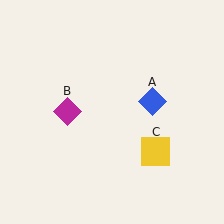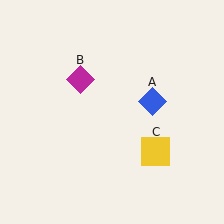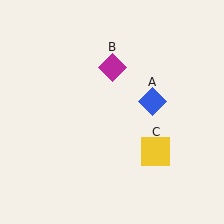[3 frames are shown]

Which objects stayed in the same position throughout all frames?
Blue diamond (object A) and yellow square (object C) remained stationary.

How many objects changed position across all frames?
1 object changed position: magenta diamond (object B).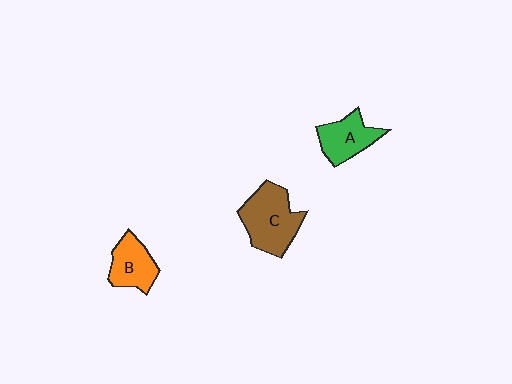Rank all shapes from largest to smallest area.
From largest to smallest: C (brown), A (green), B (orange).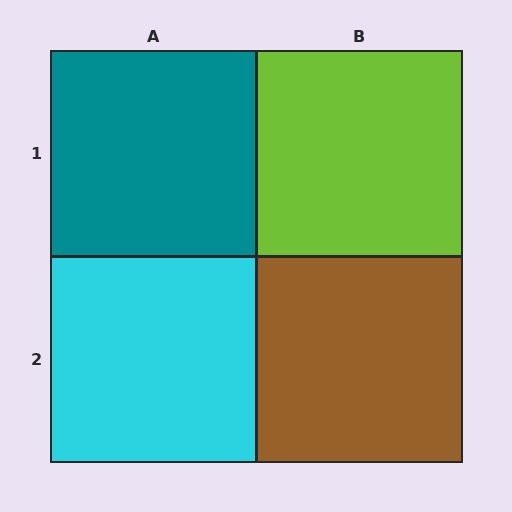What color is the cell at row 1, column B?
Lime.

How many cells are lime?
1 cell is lime.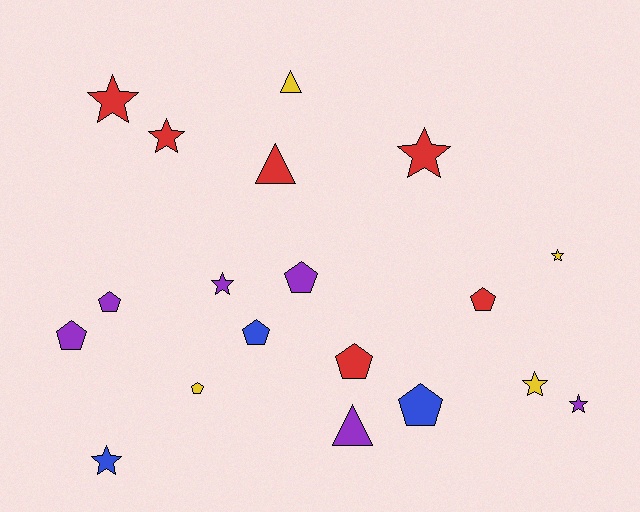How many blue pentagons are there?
There are 2 blue pentagons.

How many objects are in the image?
There are 19 objects.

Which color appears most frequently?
Red, with 6 objects.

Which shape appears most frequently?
Pentagon, with 8 objects.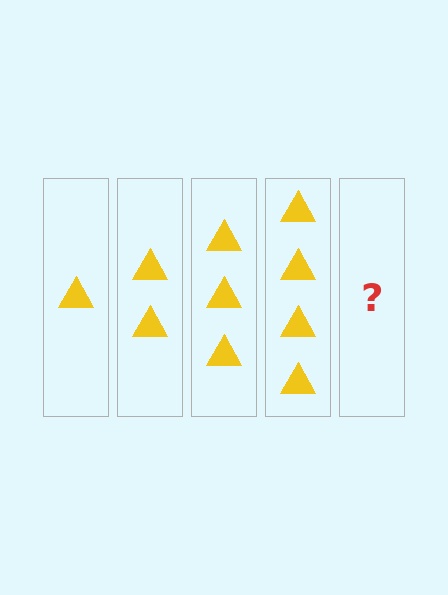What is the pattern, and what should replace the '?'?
The pattern is that each step adds one more triangle. The '?' should be 5 triangles.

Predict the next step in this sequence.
The next step is 5 triangles.